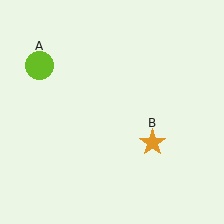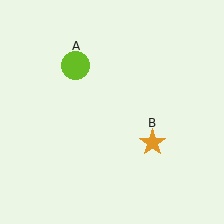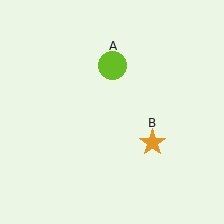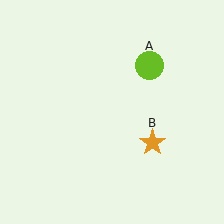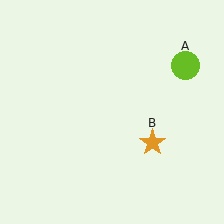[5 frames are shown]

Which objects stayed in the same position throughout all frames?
Orange star (object B) remained stationary.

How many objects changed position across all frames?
1 object changed position: lime circle (object A).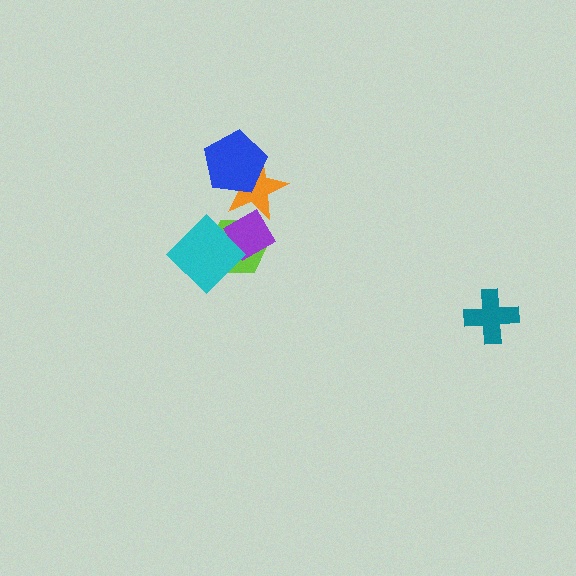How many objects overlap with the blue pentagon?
1 object overlaps with the blue pentagon.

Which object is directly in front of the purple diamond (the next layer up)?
The orange star is directly in front of the purple diamond.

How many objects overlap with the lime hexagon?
2 objects overlap with the lime hexagon.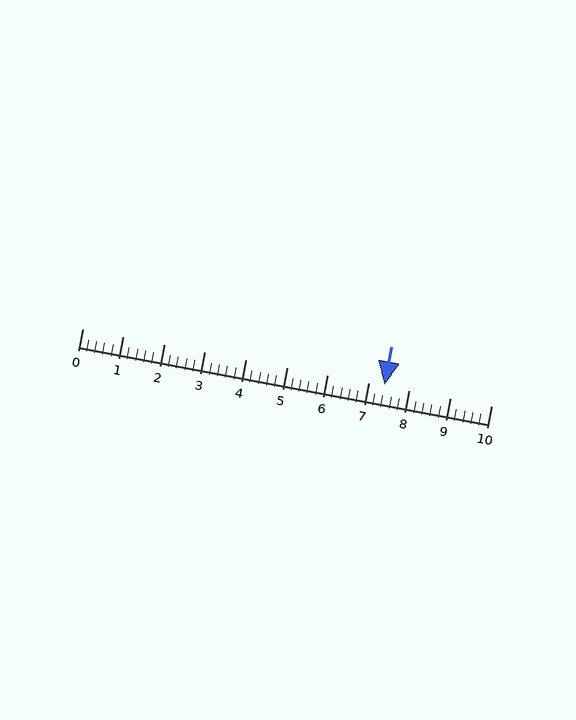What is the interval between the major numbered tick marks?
The major tick marks are spaced 1 units apart.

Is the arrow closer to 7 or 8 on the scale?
The arrow is closer to 7.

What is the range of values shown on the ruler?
The ruler shows values from 0 to 10.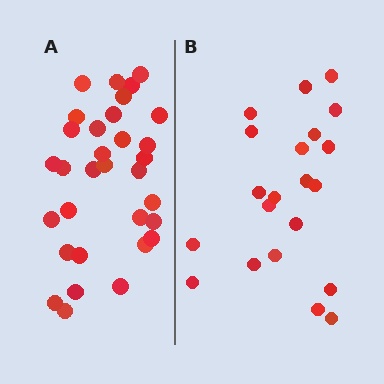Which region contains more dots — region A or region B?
Region A (the left region) has more dots.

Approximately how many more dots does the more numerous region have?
Region A has roughly 12 or so more dots than region B.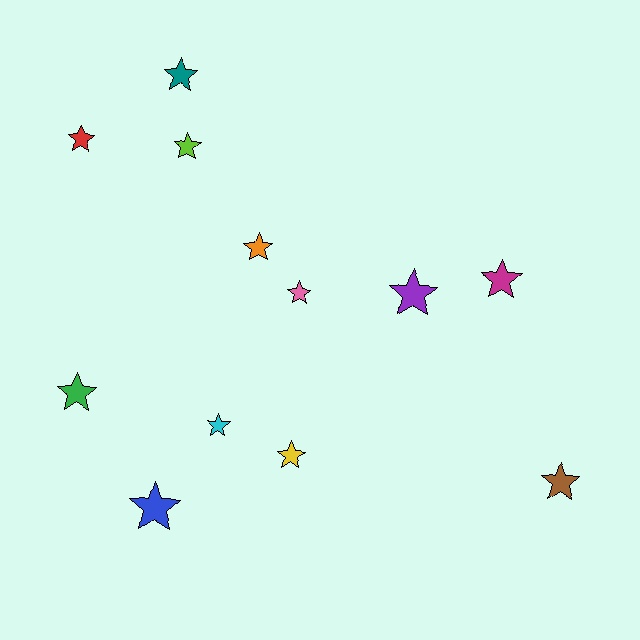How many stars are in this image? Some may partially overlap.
There are 12 stars.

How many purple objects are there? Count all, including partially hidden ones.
There is 1 purple object.